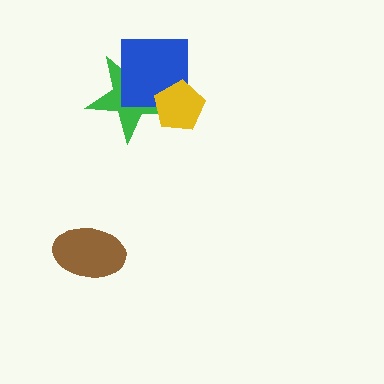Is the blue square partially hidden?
Yes, it is partially covered by another shape.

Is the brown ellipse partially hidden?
No, no other shape covers it.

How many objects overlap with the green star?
2 objects overlap with the green star.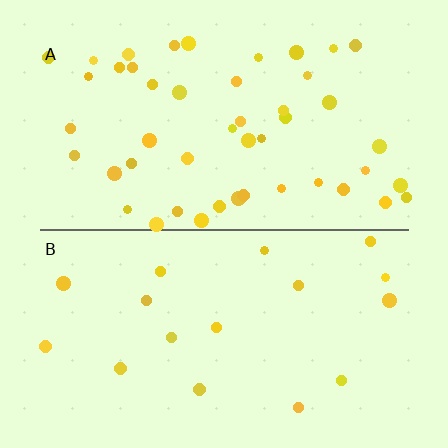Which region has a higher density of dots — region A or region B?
A (the top).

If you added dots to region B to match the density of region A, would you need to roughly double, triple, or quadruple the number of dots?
Approximately triple.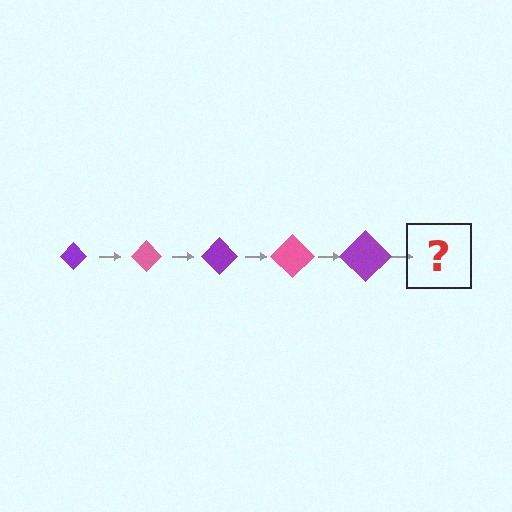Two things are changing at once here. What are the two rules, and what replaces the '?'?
The two rules are that the diamond grows larger each step and the color cycles through purple and pink. The '?' should be a pink diamond, larger than the previous one.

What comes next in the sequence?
The next element should be a pink diamond, larger than the previous one.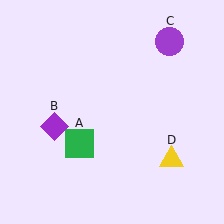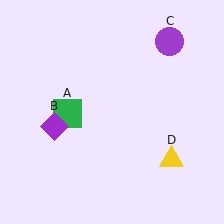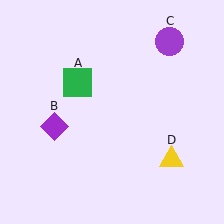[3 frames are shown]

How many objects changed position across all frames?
1 object changed position: green square (object A).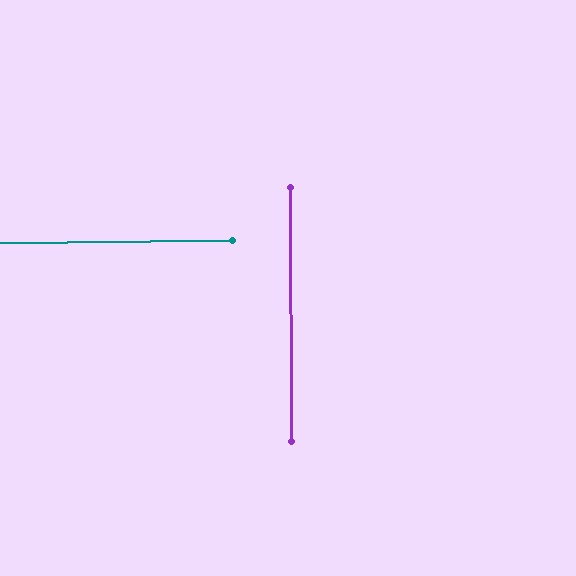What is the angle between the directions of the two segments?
Approximately 89 degrees.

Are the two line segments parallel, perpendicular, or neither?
Perpendicular — they meet at approximately 89°.